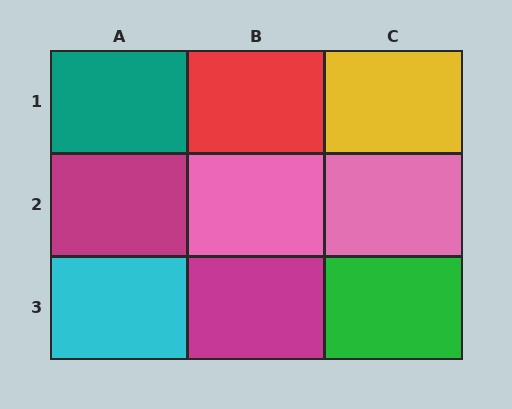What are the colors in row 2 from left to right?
Magenta, pink, pink.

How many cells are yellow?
1 cell is yellow.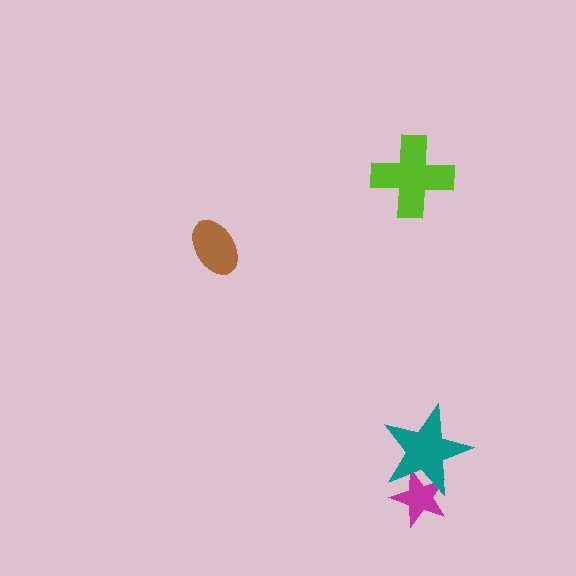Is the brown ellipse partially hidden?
No, no other shape covers it.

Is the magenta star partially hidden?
Yes, it is partially covered by another shape.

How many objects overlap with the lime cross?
0 objects overlap with the lime cross.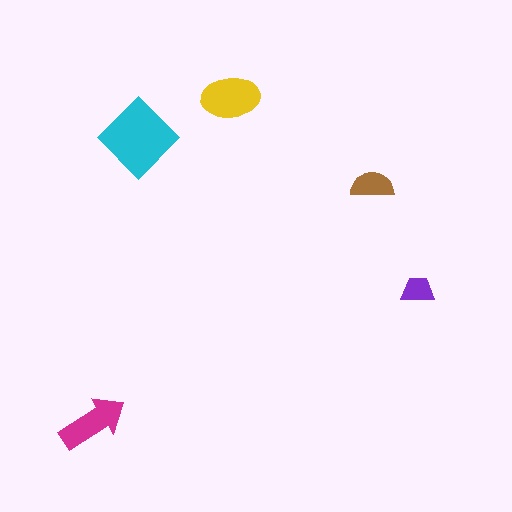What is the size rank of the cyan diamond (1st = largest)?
1st.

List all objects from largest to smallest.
The cyan diamond, the yellow ellipse, the magenta arrow, the brown semicircle, the purple trapezoid.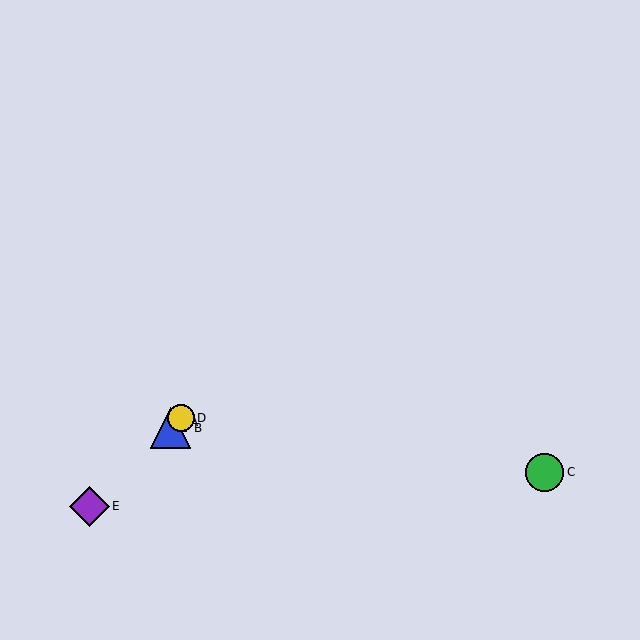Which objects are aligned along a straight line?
Objects A, B, D, E are aligned along a straight line.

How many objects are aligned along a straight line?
4 objects (A, B, D, E) are aligned along a straight line.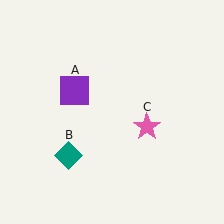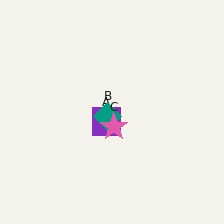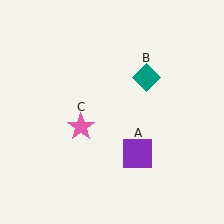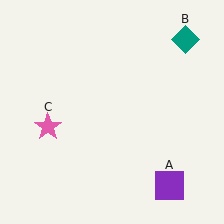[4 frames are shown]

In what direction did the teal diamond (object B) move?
The teal diamond (object B) moved up and to the right.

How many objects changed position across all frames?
3 objects changed position: purple square (object A), teal diamond (object B), pink star (object C).